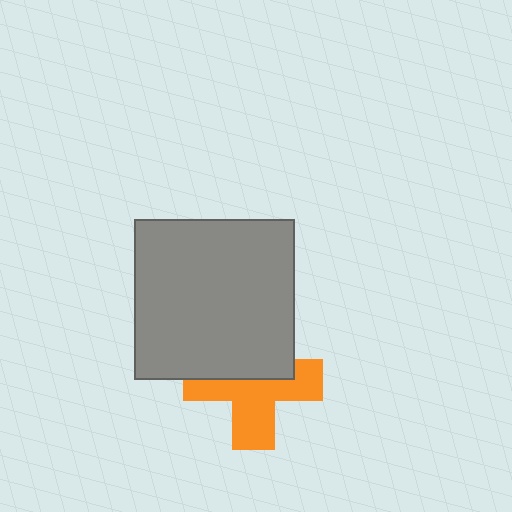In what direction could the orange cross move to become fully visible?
The orange cross could move down. That would shift it out from behind the gray square entirely.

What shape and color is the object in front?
The object in front is a gray square.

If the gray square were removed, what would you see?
You would see the complete orange cross.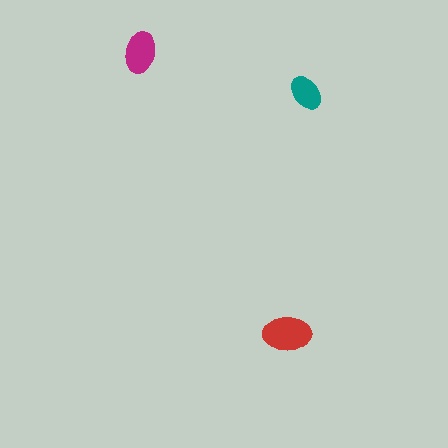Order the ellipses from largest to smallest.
the red one, the magenta one, the teal one.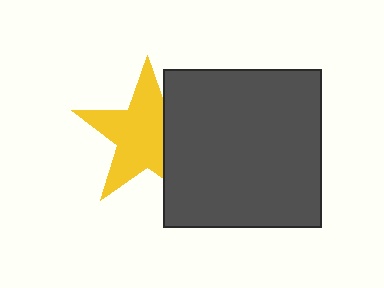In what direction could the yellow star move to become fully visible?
The yellow star could move left. That would shift it out from behind the dark gray square entirely.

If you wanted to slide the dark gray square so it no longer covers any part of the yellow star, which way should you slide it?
Slide it right — that is the most direct way to separate the two shapes.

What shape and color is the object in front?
The object in front is a dark gray square.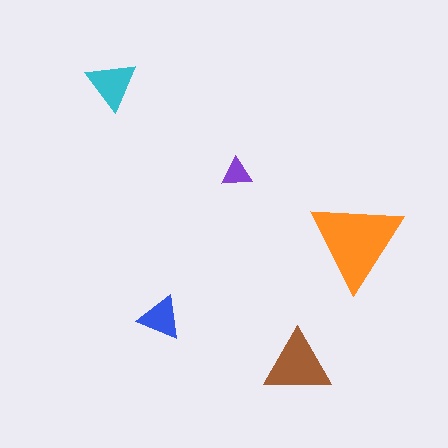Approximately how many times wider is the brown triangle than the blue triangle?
About 1.5 times wider.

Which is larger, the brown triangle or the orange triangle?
The orange one.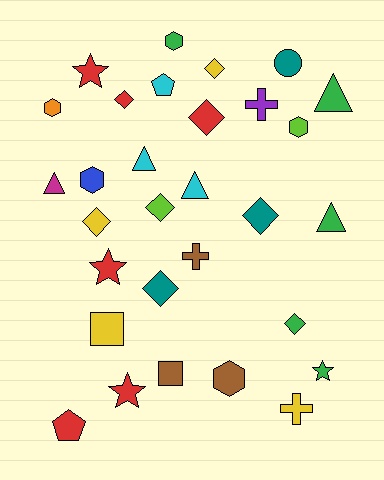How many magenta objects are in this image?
There is 1 magenta object.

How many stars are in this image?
There are 4 stars.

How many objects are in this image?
There are 30 objects.